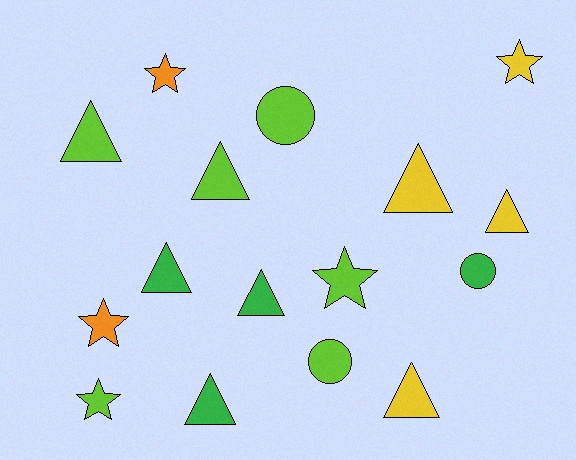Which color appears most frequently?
Lime, with 6 objects.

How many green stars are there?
There are no green stars.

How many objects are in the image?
There are 16 objects.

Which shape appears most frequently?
Triangle, with 8 objects.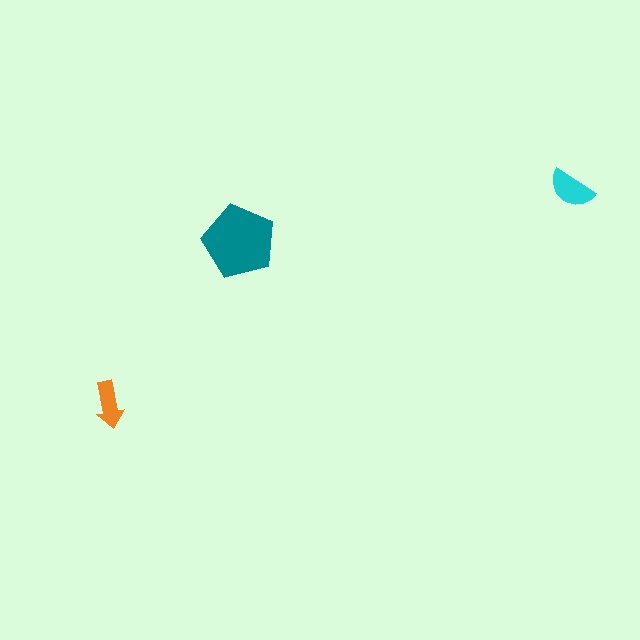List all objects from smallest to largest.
The orange arrow, the cyan semicircle, the teal pentagon.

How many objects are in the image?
There are 3 objects in the image.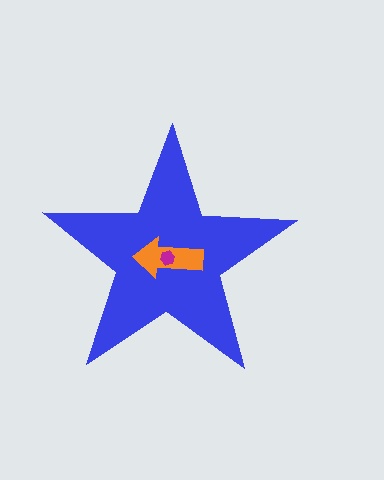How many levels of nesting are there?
3.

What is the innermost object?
The magenta hexagon.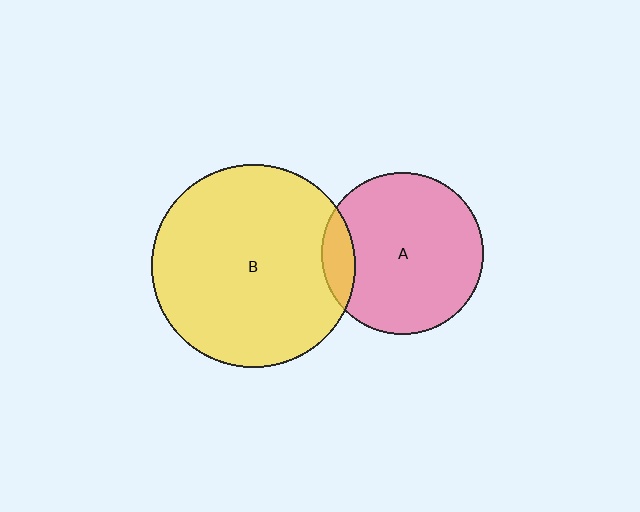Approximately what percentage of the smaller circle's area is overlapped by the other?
Approximately 10%.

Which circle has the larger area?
Circle B (yellow).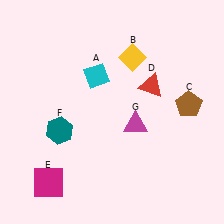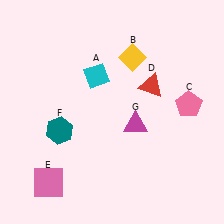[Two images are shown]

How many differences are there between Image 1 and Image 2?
There are 2 differences between the two images.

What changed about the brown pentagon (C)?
In Image 1, C is brown. In Image 2, it changed to pink.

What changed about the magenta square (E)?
In Image 1, E is magenta. In Image 2, it changed to pink.